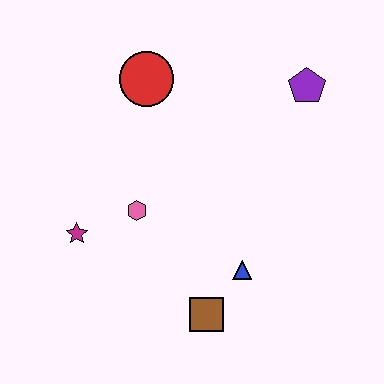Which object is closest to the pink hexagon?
The magenta star is closest to the pink hexagon.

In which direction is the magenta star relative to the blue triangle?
The magenta star is to the left of the blue triangle.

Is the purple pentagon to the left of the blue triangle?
No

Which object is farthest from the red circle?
The brown square is farthest from the red circle.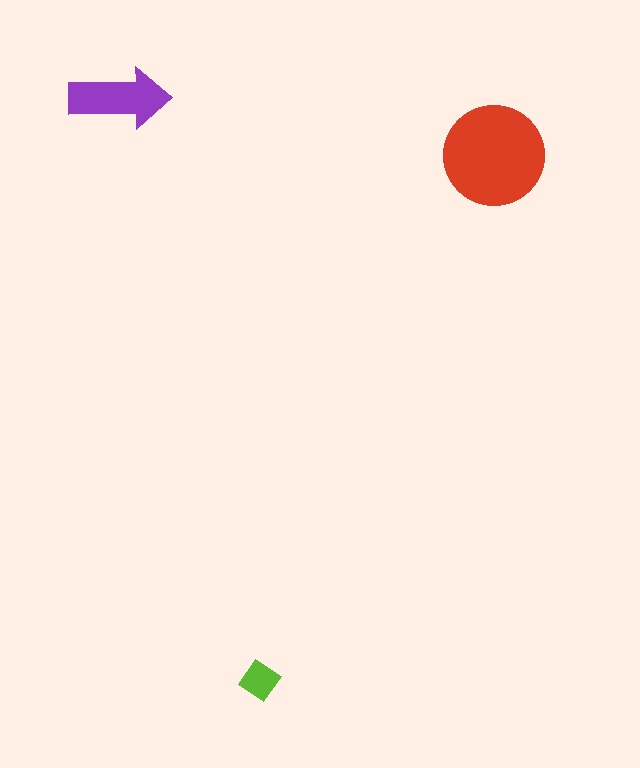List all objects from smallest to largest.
The lime diamond, the purple arrow, the red circle.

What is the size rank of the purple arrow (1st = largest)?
2nd.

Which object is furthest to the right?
The red circle is rightmost.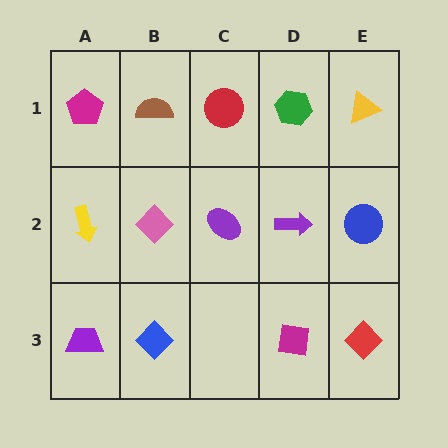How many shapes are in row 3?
4 shapes.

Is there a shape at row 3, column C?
No, that cell is empty.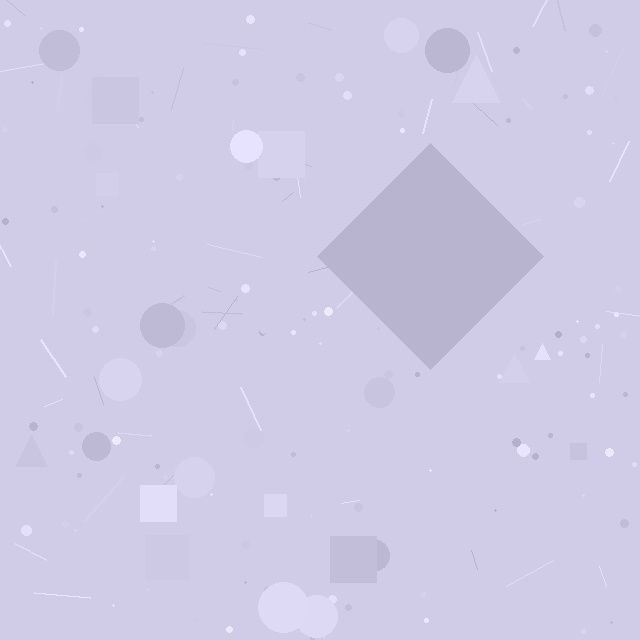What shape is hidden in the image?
A diamond is hidden in the image.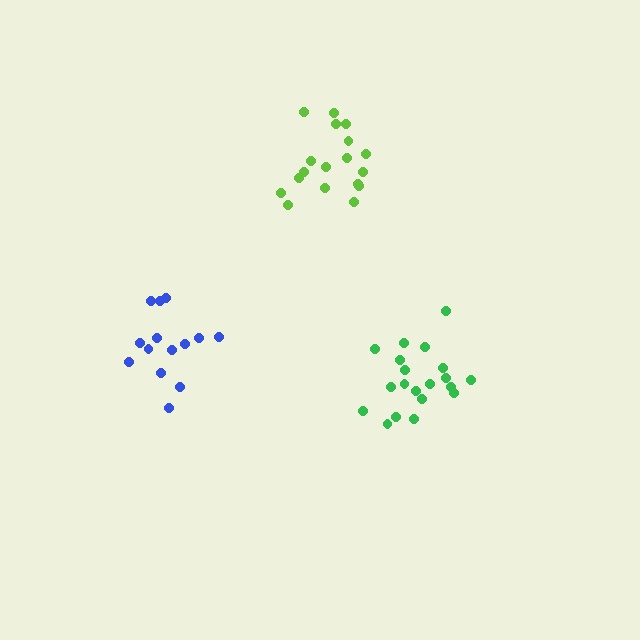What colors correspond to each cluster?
The clusters are colored: lime, green, blue.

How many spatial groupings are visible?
There are 3 spatial groupings.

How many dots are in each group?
Group 1: 18 dots, Group 2: 20 dots, Group 3: 14 dots (52 total).